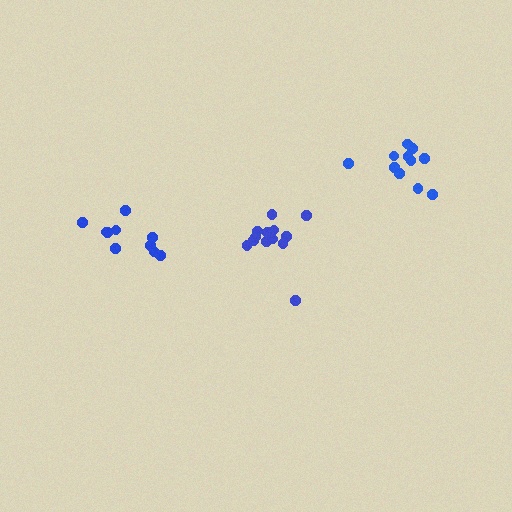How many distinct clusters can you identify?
There are 3 distinct clusters.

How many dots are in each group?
Group 1: 13 dots, Group 2: 10 dots, Group 3: 11 dots (34 total).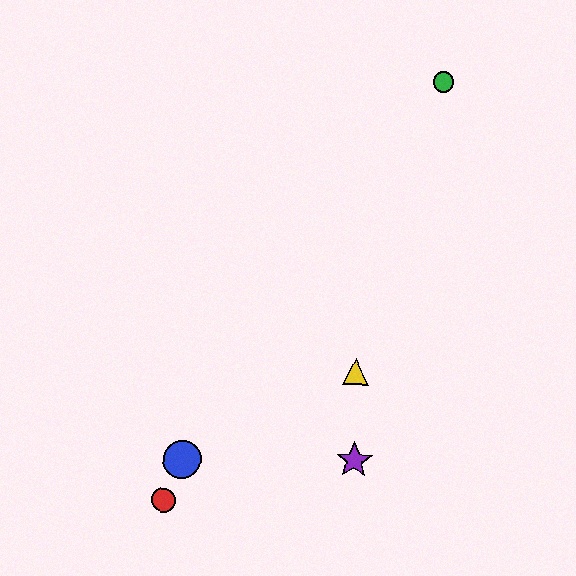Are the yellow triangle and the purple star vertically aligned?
Yes, both are at x≈356.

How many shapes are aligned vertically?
2 shapes (the yellow triangle, the purple star) are aligned vertically.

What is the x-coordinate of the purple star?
The purple star is at x≈354.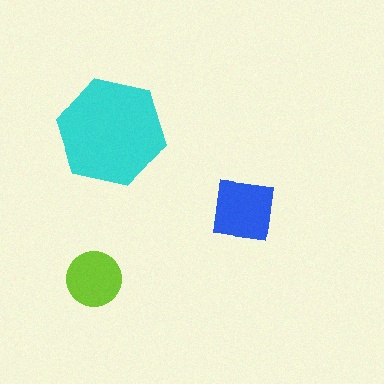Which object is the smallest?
The lime circle.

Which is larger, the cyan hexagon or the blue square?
The cyan hexagon.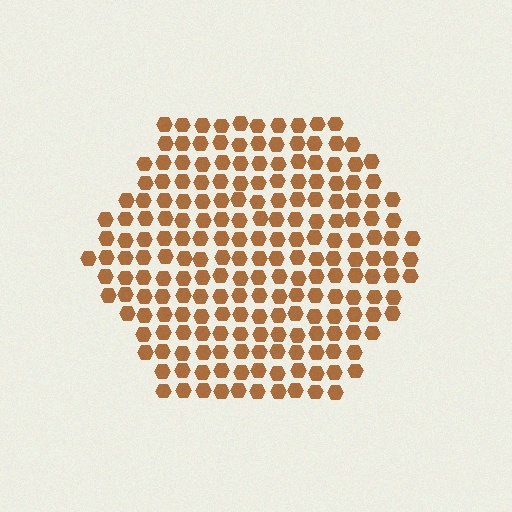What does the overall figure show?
The overall figure shows a hexagon.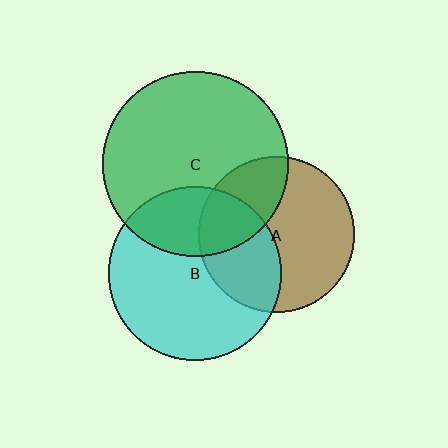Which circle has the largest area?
Circle C (green).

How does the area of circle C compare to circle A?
Approximately 1.4 times.